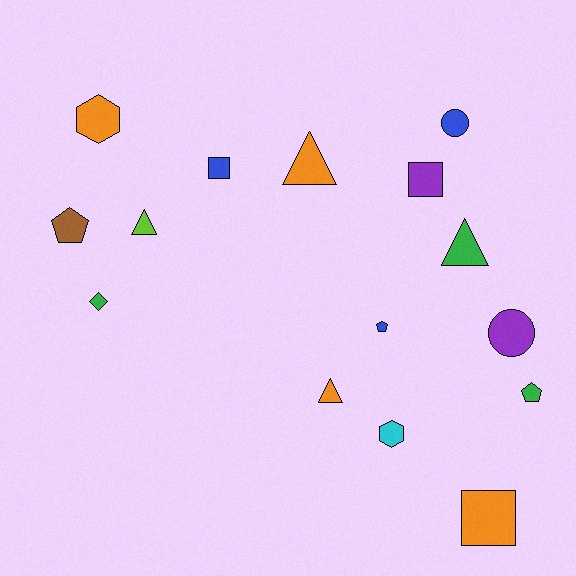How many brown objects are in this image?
There is 1 brown object.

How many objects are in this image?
There are 15 objects.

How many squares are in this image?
There are 3 squares.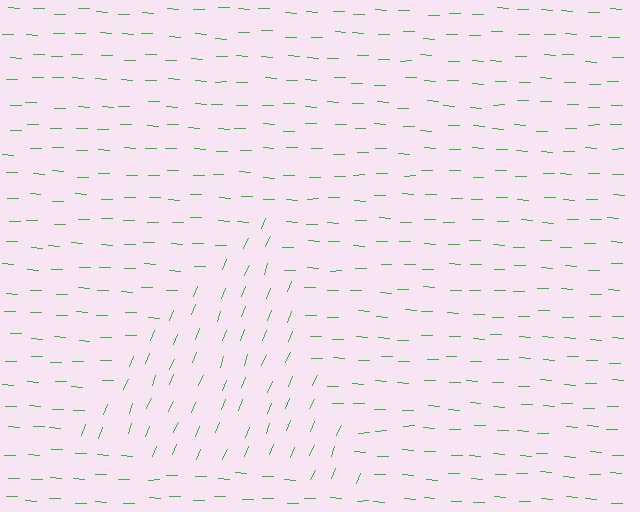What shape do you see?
I see a triangle.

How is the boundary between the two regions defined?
The boundary is defined purely by a change in line orientation (approximately 70 degrees difference). All lines are the same color and thickness.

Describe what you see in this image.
The image is filled with small green line segments. A triangle region in the image has lines oriented differently from the surrounding lines, creating a visible texture boundary.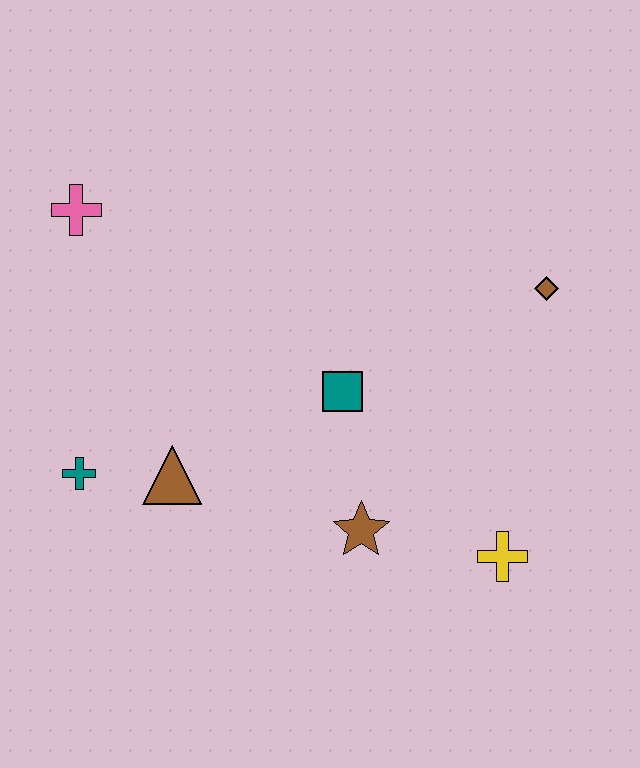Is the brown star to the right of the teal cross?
Yes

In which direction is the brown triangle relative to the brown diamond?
The brown triangle is to the left of the brown diamond.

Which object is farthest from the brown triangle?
The brown diamond is farthest from the brown triangle.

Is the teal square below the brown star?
No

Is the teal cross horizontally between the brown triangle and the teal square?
No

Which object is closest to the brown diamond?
The teal square is closest to the brown diamond.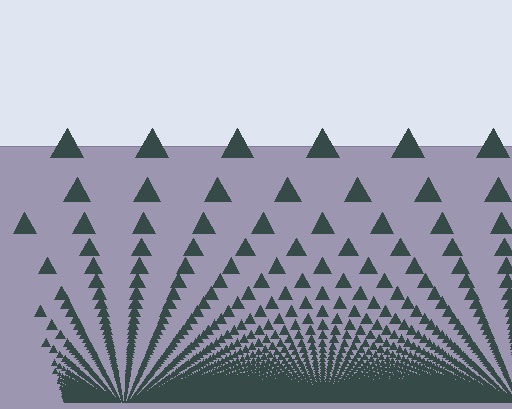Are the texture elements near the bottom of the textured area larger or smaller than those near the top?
Smaller. The gradient is inverted — elements near the bottom are smaller and denser.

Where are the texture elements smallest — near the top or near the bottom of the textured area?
Near the bottom.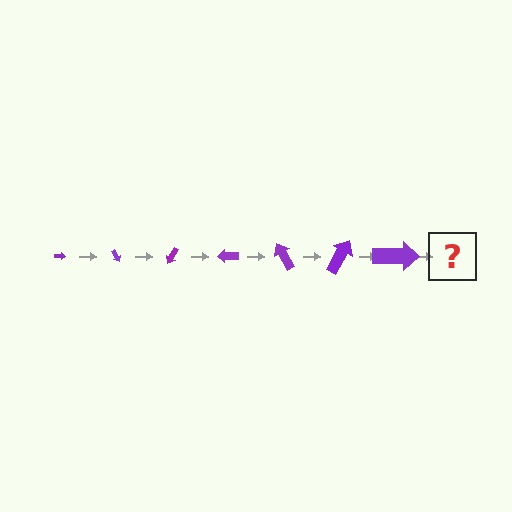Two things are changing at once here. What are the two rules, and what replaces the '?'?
The two rules are that the arrow grows larger each step and it rotates 60 degrees each step. The '?' should be an arrow, larger than the previous one and rotated 420 degrees from the start.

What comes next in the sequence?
The next element should be an arrow, larger than the previous one and rotated 420 degrees from the start.